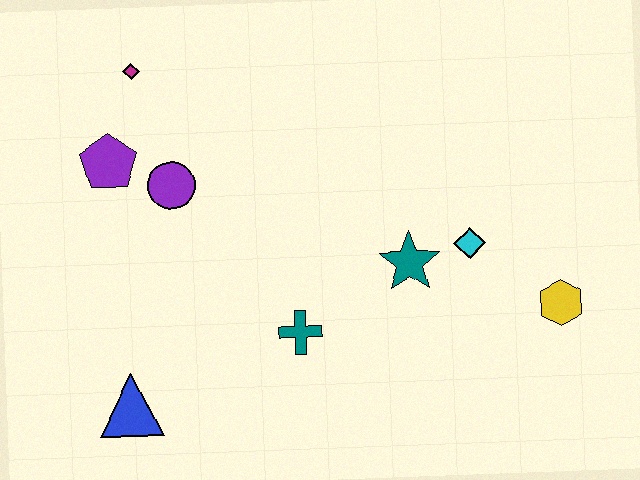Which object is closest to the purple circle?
The purple pentagon is closest to the purple circle.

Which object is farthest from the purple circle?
The yellow hexagon is farthest from the purple circle.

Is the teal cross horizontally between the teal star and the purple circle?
Yes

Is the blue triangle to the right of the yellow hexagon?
No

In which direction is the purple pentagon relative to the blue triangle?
The purple pentagon is above the blue triangle.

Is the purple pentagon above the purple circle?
Yes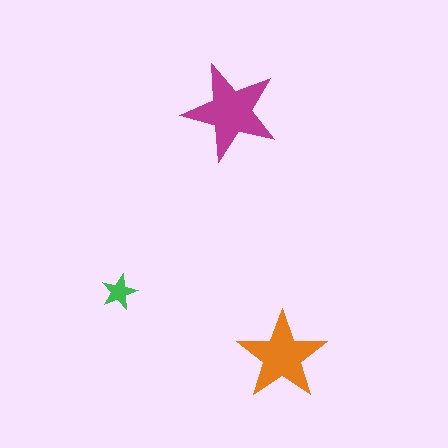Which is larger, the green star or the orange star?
The orange one.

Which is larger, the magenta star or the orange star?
The magenta one.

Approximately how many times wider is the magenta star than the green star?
About 2.5 times wider.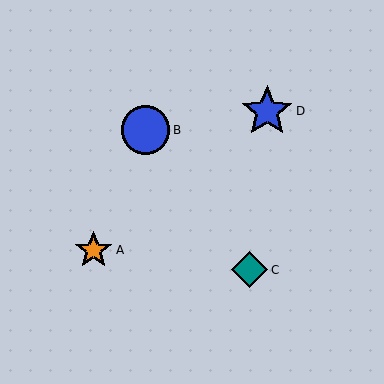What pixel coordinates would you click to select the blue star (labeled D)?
Click at (267, 111) to select the blue star D.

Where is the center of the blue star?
The center of the blue star is at (267, 111).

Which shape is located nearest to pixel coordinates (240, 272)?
The teal diamond (labeled C) at (250, 270) is nearest to that location.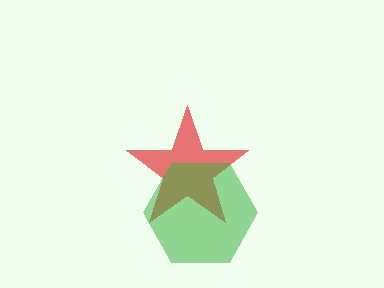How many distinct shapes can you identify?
There are 2 distinct shapes: a red star, a green hexagon.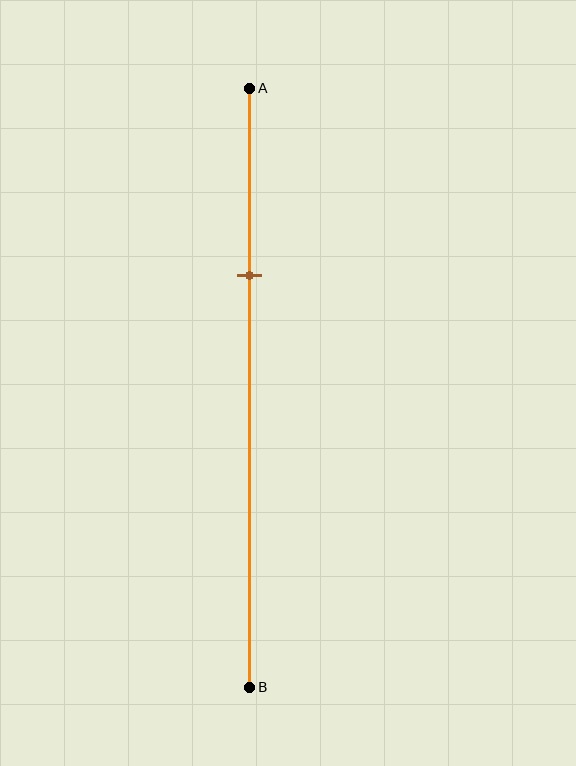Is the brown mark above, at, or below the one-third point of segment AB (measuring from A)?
The brown mark is approximately at the one-third point of segment AB.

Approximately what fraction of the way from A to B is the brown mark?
The brown mark is approximately 30% of the way from A to B.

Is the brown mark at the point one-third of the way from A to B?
Yes, the mark is approximately at the one-third point.